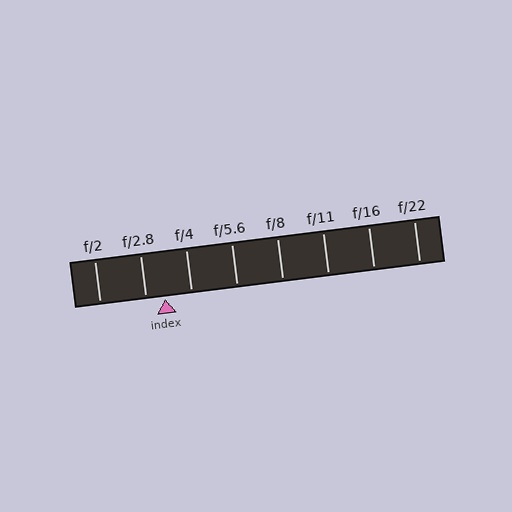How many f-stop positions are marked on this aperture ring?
There are 8 f-stop positions marked.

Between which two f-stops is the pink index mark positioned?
The index mark is between f/2.8 and f/4.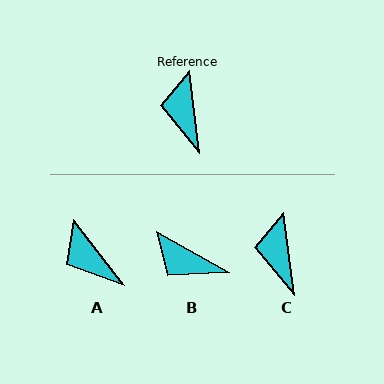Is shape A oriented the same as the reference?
No, it is off by about 30 degrees.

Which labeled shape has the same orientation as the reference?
C.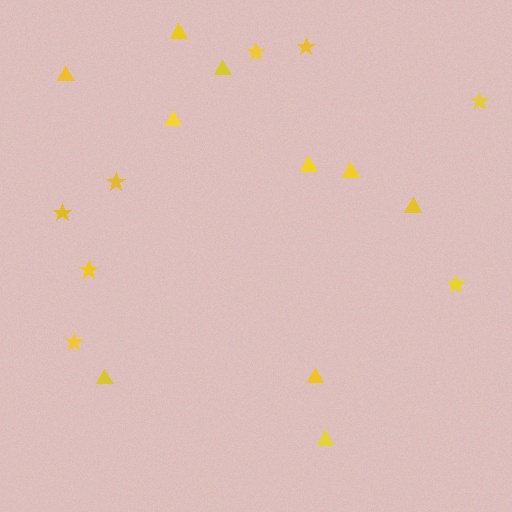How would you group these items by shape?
There are 2 groups: one group of triangles (10) and one group of stars (8).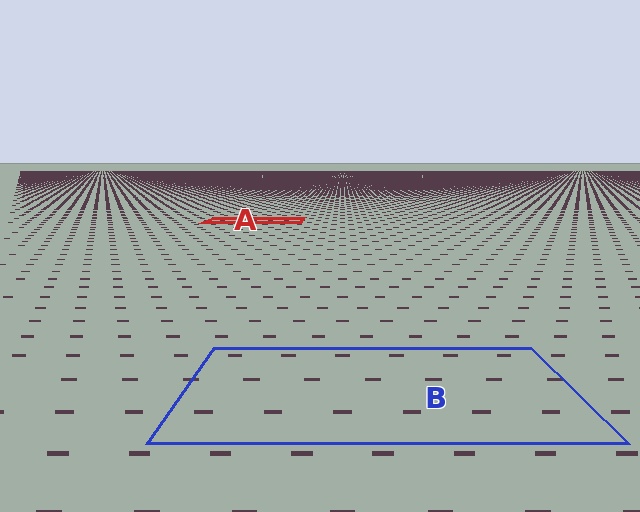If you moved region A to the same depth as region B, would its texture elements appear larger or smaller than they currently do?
They would appear larger. At a closer depth, the same texture elements are projected at a bigger on-screen size.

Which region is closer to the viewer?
Region B is closer. The texture elements there are larger and more spread out.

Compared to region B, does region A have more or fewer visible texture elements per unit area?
Region A has more texture elements per unit area — they are packed more densely because it is farther away.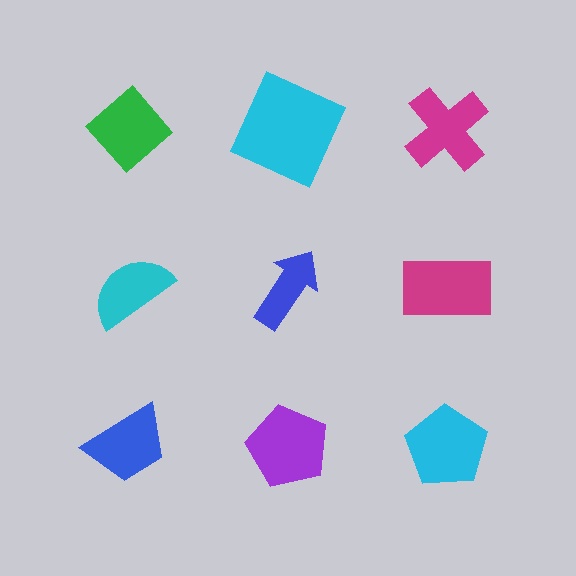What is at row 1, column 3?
A magenta cross.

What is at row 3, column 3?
A cyan pentagon.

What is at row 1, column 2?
A cyan square.